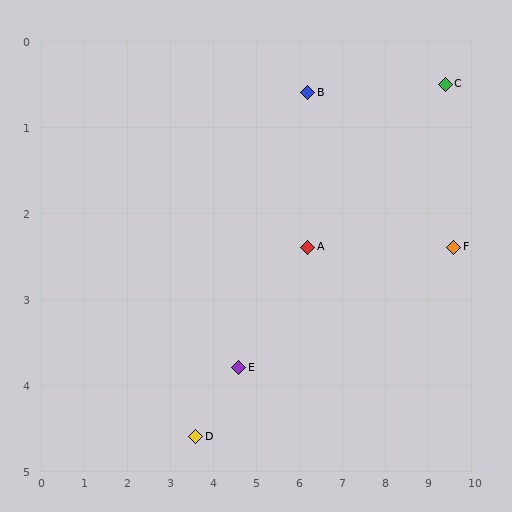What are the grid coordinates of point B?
Point B is at approximately (6.2, 0.6).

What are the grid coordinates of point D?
Point D is at approximately (3.6, 4.6).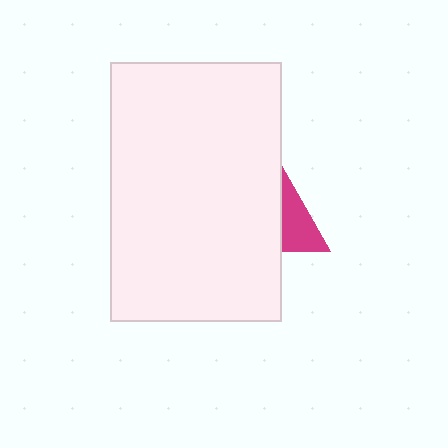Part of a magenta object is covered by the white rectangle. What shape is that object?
It is a triangle.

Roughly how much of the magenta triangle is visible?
A small part of it is visible (roughly 31%).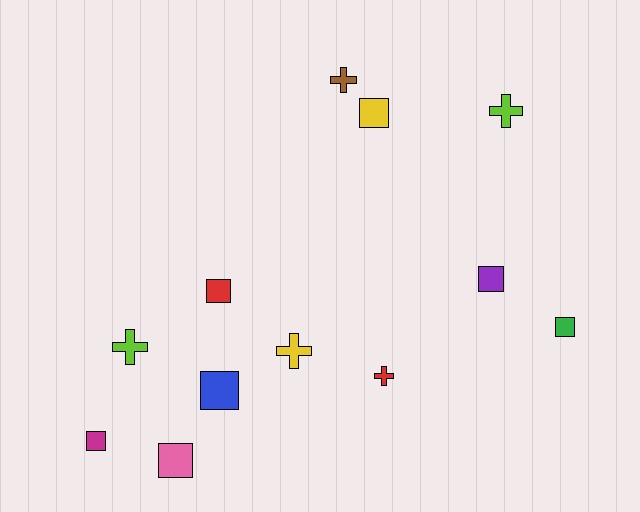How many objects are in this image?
There are 12 objects.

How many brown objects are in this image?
There is 1 brown object.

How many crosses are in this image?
There are 5 crosses.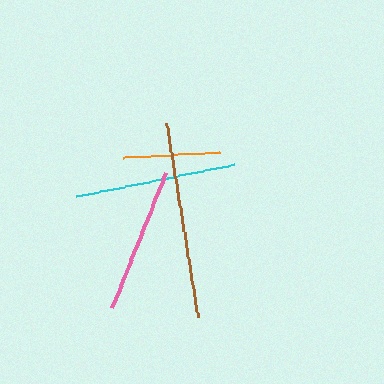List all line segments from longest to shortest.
From longest to shortest: brown, cyan, pink, orange.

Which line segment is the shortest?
The orange line is the shortest at approximately 97 pixels.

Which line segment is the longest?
The brown line is the longest at approximately 196 pixels.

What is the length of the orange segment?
The orange segment is approximately 97 pixels long.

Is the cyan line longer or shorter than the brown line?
The brown line is longer than the cyan line.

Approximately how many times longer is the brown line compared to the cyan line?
The brown line is approximately 1.2 times the length of the cyan line.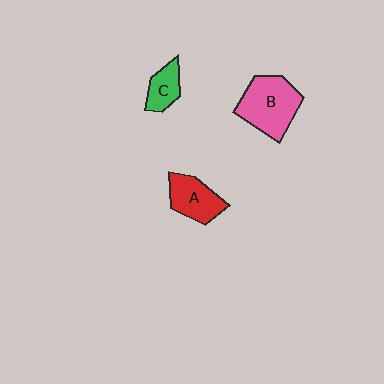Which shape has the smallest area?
Shape C (green).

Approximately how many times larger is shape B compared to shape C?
Approximately 2.2 times.